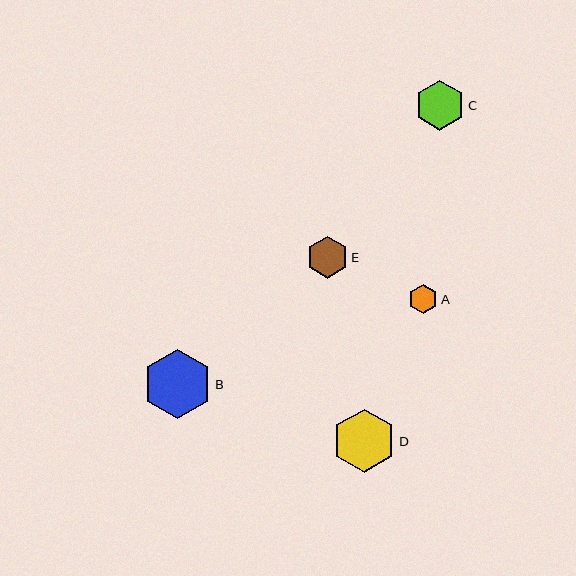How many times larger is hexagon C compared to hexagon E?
Hexagon C is approximately 1.2 times the size of hexagon E.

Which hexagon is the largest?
Hexagon B is the largest with a size of approximately 70 pixels.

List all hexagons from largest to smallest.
From largest to smallest: B, D, C, E, A.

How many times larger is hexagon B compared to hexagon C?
Hexagon B is approximately 1.4 times the size of hexagon C.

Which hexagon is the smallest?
Hexagon A is the smallest with a size of approximately 29 pixels.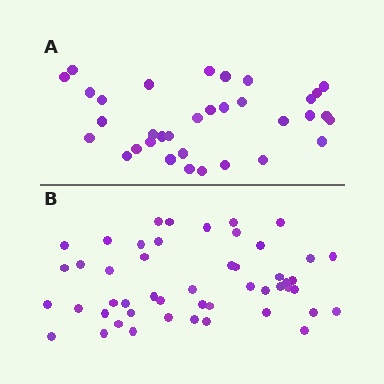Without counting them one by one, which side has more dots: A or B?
Region B (the bottom region) has more dots.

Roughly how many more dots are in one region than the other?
Region B has approximately 15 more dots than region A.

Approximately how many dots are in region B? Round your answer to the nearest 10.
About 50 dots. (The exact count is 49, which rounds to 50.)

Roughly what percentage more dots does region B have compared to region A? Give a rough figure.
About 45% more.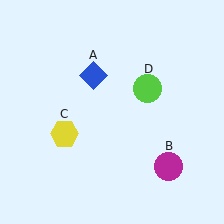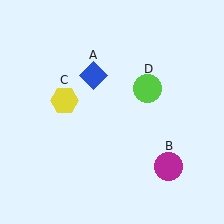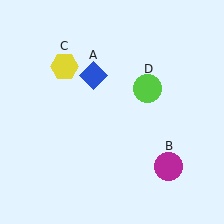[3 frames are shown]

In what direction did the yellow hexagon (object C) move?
The yellow hexagon (object C) moved up.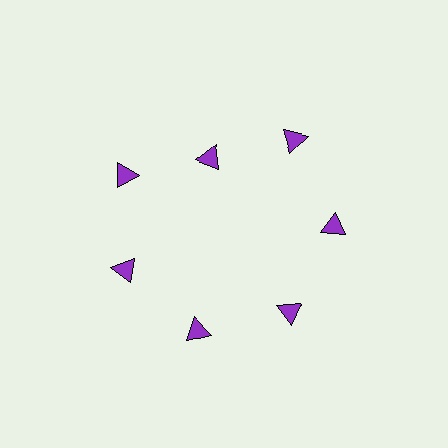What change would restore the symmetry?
The symmetry would be restored by moving it outward, back onto the ring so that all 7 triangles sit at equal angles and equal distance from the center.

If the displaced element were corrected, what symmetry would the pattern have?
It would have 7-fold rotational symmetry — the pattern would map onto itself every 51 degrees.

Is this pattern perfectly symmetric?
No. The 7 purple triangles are arranged in a ring, but one element near the 12 o'clock position is pulled inward toward the center, breaking the 7-fold rotational symmetry.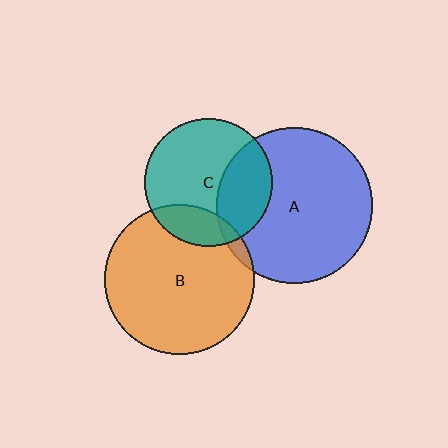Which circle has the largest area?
Circle A (blue).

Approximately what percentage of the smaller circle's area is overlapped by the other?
Approximately 5%.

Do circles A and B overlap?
Yes.